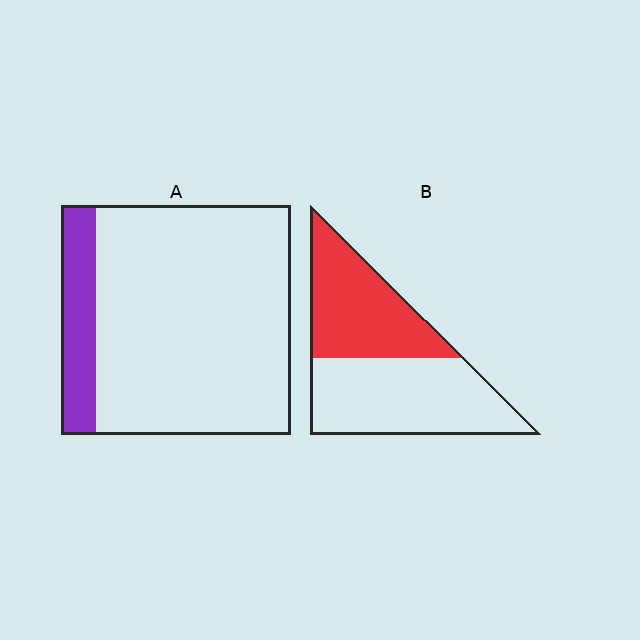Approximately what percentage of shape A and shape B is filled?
A is approximately 15% and B is approximately 45%.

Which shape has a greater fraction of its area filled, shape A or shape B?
Shape B.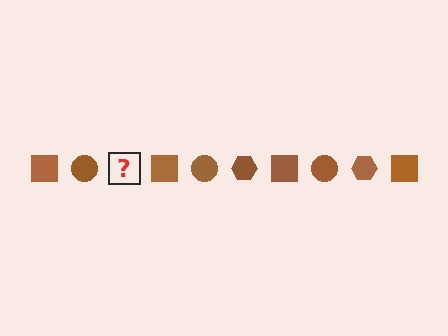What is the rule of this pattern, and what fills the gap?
The rule is that the pattern cycles through square, circle, hexagon shapes in brown. The gap should be filled with a brown hexagon.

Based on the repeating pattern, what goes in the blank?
The blank should be a brown hexagon.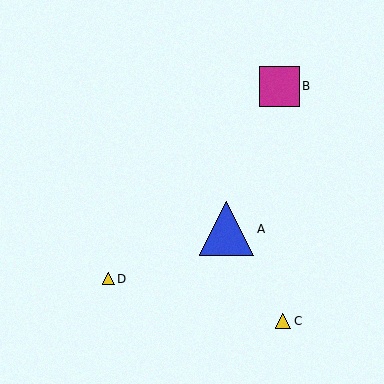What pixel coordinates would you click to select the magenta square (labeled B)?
Click at (279, 86) to select the magenta square B.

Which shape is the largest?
The blue triangle (labeled A) is the largest.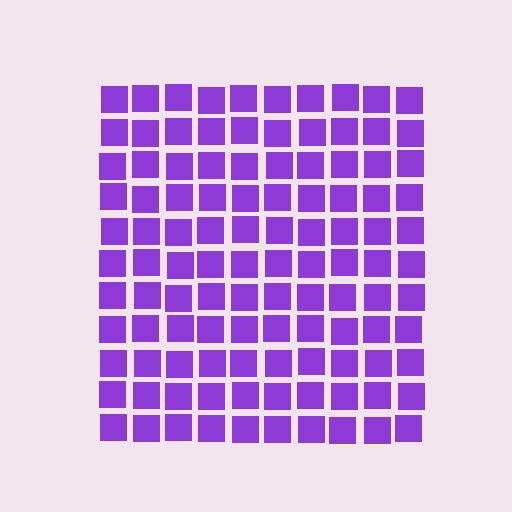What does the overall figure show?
The overall figure shows a square.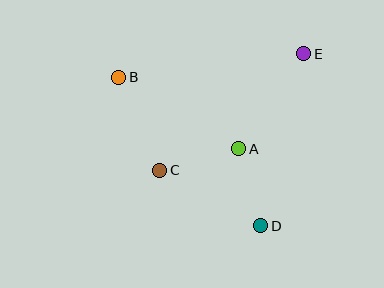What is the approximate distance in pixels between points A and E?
The distance between A and E is approximately 115 pixels.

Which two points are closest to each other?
Points A and D are closest to each other.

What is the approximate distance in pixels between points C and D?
The distance between C and D is approximately 115 pixels.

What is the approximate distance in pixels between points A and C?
The distance between A and C is approximately 82 pixels.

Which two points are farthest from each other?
Points B and D are farthest from each other.